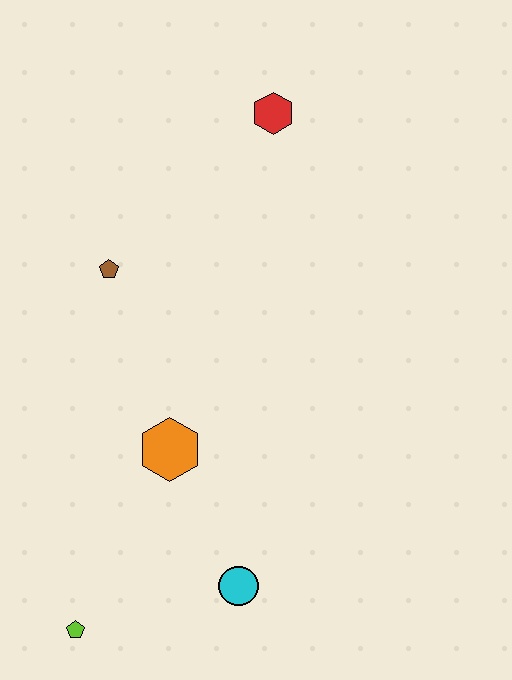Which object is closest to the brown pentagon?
The orange hexagon is closest to the brown pentagon.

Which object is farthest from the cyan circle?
The red hexagon is farthest from the cyan circle.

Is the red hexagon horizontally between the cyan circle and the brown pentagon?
No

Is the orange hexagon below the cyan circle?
No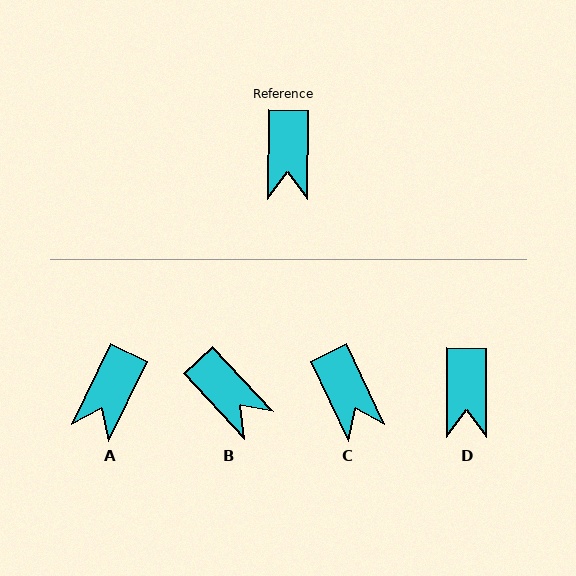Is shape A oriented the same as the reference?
No, it is off by about 25 degrees.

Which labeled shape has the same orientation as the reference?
D.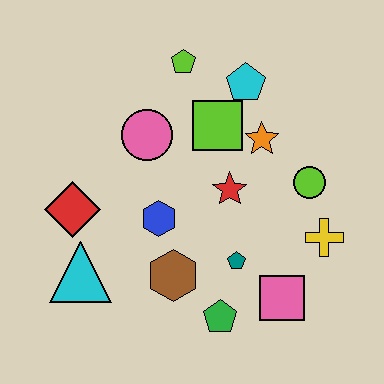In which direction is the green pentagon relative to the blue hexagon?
The green pentagon is below the blue hexagon.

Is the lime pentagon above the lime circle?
Yes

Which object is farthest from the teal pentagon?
The lime pentagon is farthest from the teal pentagon.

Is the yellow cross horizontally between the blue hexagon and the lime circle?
No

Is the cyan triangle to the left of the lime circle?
Yes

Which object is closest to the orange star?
The lime square is closest to the orange star.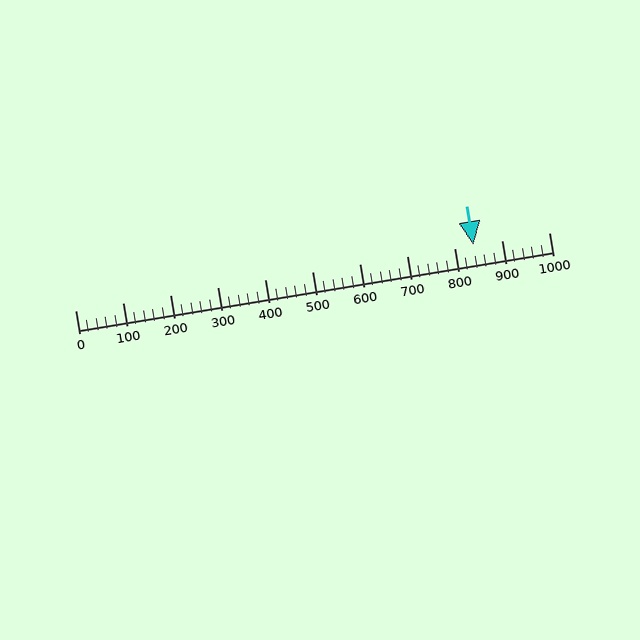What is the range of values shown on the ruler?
The ruler shows values from 0 to 1000.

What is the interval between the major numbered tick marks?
The major tick marks are spaced 100 units apart.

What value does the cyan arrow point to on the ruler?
The cyan arrow points to approximately 840.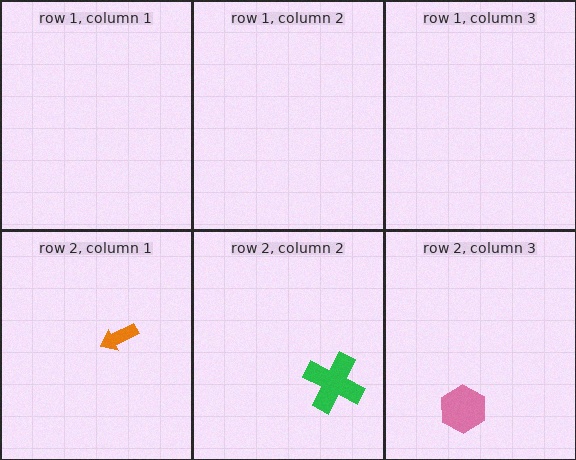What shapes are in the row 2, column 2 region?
The green cross.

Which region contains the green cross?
The row 2, column 2 region.